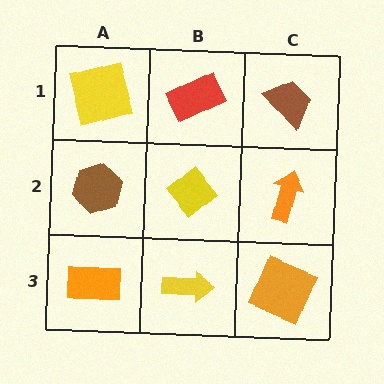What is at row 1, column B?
A red rectangle.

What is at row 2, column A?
A brown hexagon.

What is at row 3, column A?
An orange rectangle.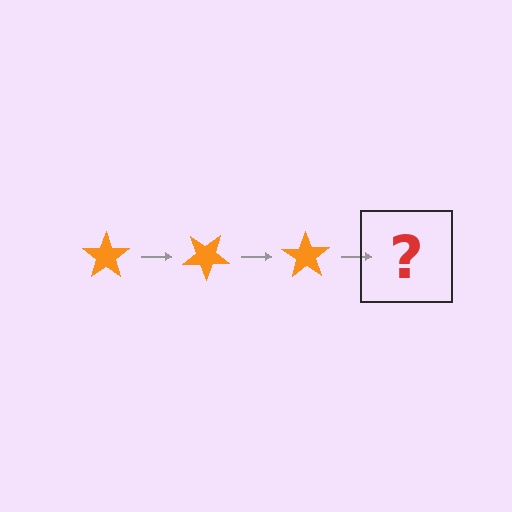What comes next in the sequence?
The next element should be an orange star rotated 105 degrees.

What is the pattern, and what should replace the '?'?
The pattern is that the star rotates 35 degrees each step. The '?' should be an orange star rotated 105 degrees.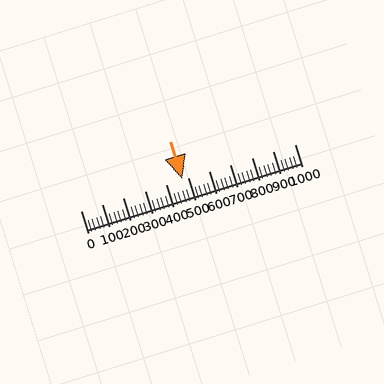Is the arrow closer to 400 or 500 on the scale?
The arrow is closer to 500.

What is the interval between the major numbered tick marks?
The major tick marks are spaced 100 units apart.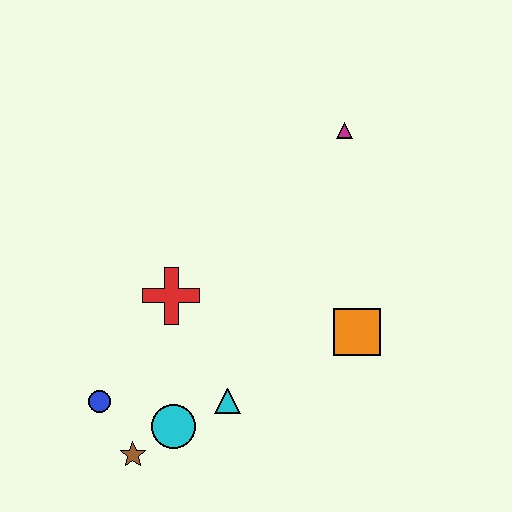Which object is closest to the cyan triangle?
The cyan circle is closest to the cyan triangle.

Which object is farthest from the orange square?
The blue circle is farthest from the orange square.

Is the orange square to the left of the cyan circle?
No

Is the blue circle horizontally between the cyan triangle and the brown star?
No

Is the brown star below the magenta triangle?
Yes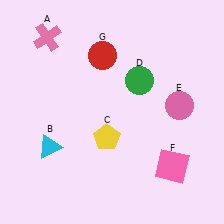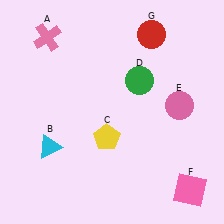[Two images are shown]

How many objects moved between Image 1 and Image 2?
2 objects moved between the two images.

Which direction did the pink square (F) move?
The pink square (F) moved down.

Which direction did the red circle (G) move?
The red circle (G) moved right.